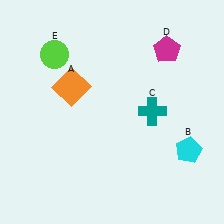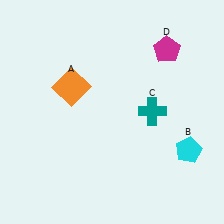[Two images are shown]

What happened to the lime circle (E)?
The lime circle (E) was removed in Image 2. It was in the top-left area of Image 1.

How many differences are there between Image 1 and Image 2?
There is 1 difference between the two images.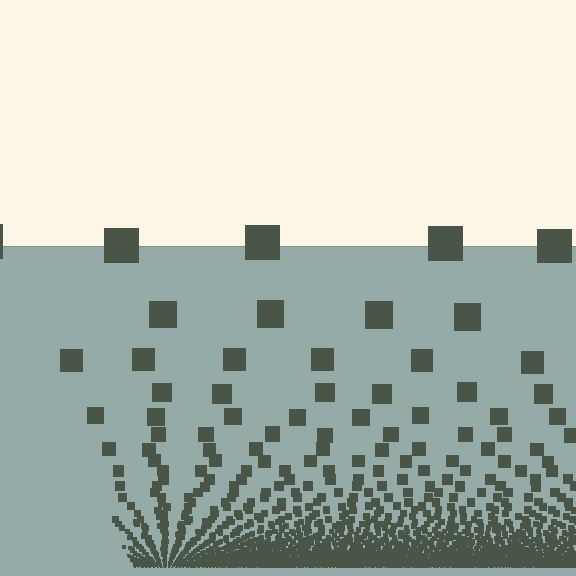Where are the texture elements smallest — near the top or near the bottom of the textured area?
Near the bottom.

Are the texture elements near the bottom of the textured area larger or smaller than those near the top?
Smaller. The gradient is inverted — elements near the bottom are smaller and denser.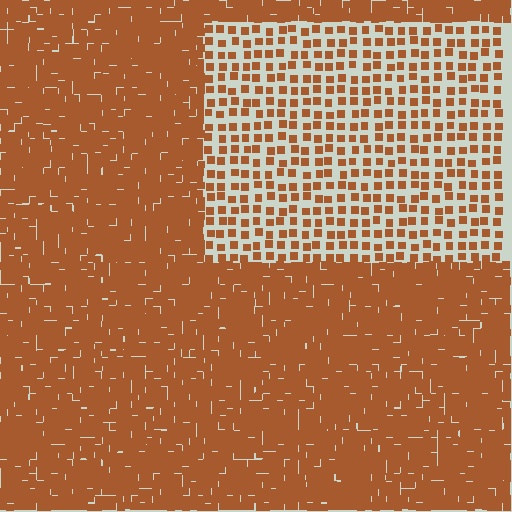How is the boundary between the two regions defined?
The boundary is defined by a change in element density (approximately 2.7x ratio). All elements are the same color, size, and shape.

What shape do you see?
I see a rectangle.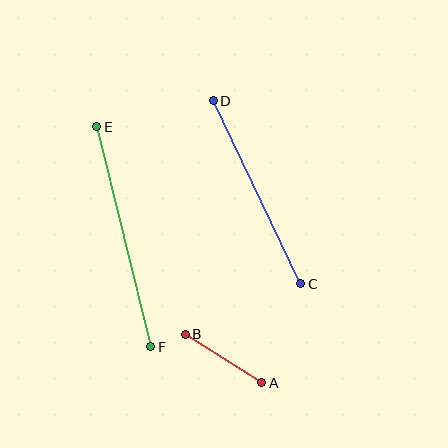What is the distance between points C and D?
The distance is approximately 203 pixels.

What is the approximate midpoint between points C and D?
The midpoint is at approximately (257, 192) pixels.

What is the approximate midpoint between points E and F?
The midpoint is at approximately (124, 237) pixels.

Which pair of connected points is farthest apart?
Points E and F are farthest apart.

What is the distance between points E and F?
The distance is approximately 227 pixels.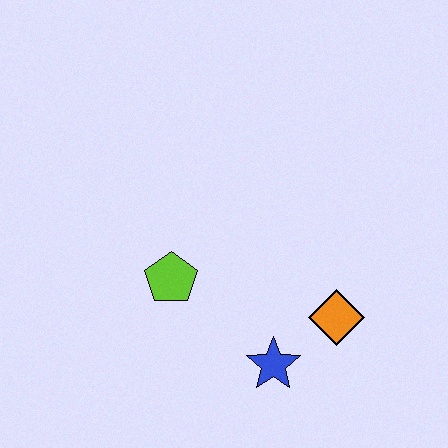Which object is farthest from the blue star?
The lime pentagon is farthest from the blue star.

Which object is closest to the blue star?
The orange diamond is closest to the blue star.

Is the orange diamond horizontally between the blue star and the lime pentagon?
No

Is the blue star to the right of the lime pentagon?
Yes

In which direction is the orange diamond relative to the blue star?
The orange diamond is to the right of the blue star.